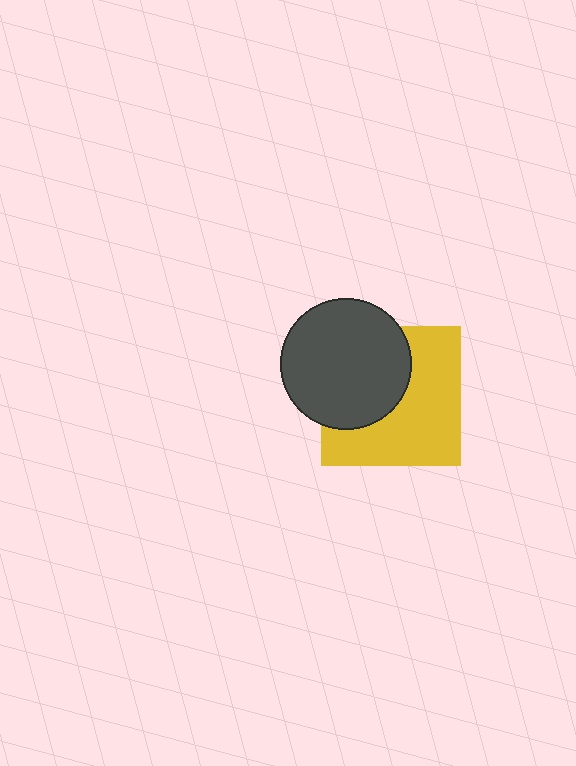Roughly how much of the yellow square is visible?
About half of it is visible (roughly 58%).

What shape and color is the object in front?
The object in front is a dark gray circle.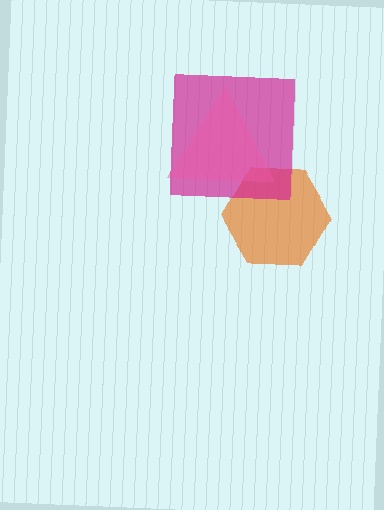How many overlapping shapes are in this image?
There are 3 overlapping shapes in the image.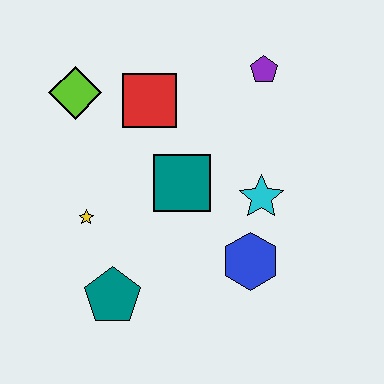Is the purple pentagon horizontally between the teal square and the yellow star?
No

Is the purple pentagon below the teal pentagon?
No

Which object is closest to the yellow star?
The teal pentagon is closest to the yellow star.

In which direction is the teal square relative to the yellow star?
The teal square is to the right of the yellow star.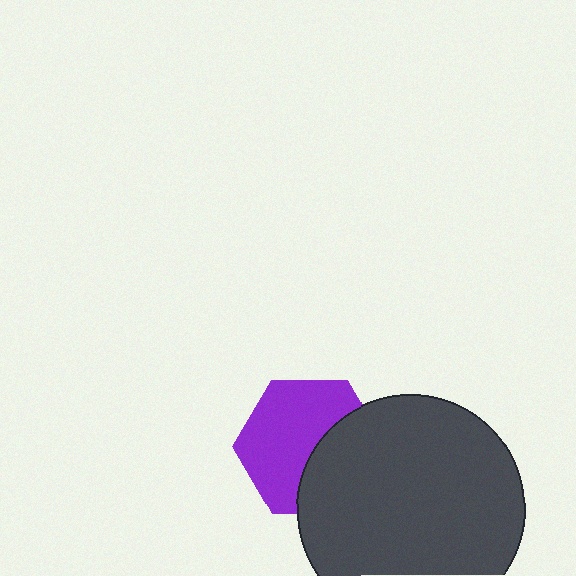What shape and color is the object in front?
The object in front is a dark gray circle.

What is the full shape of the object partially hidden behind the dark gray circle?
The partially hidden object is a purple hexagon.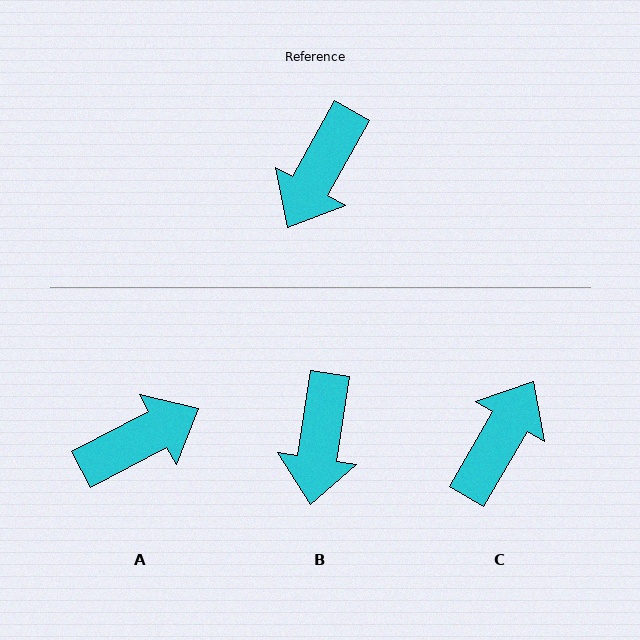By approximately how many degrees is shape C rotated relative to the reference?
Approximately 178 degrees counter-clockwise.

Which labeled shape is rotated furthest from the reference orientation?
C, about 178 degrees away.